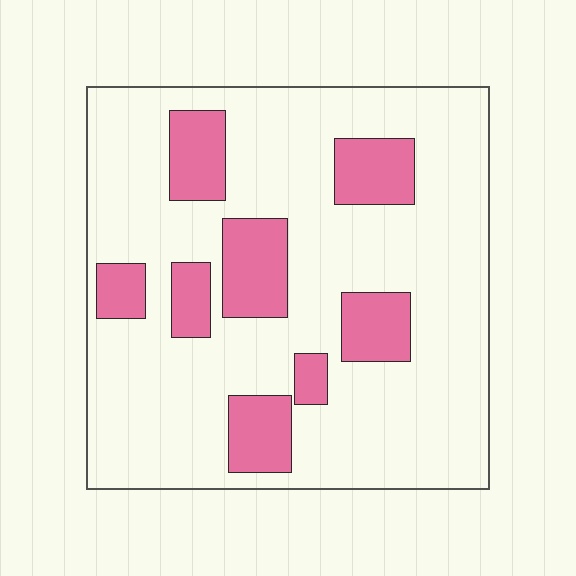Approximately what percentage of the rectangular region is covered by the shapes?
Approximately 20%.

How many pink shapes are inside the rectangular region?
8.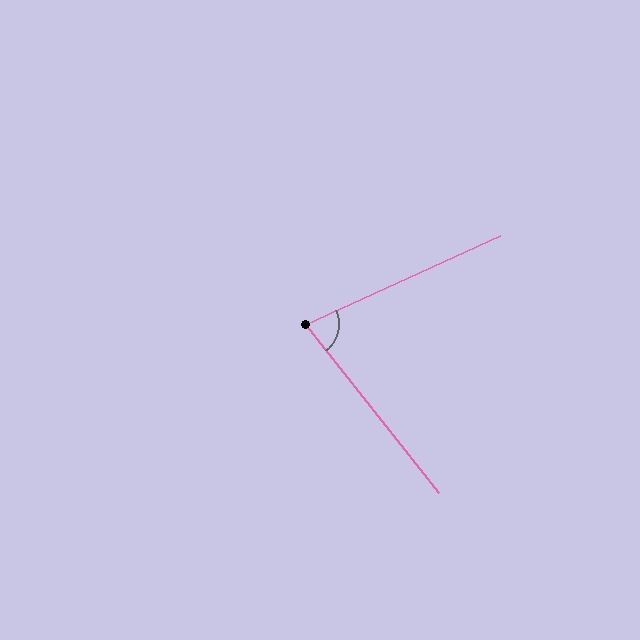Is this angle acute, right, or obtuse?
It is acute.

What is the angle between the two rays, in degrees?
Approximately 76 degrees.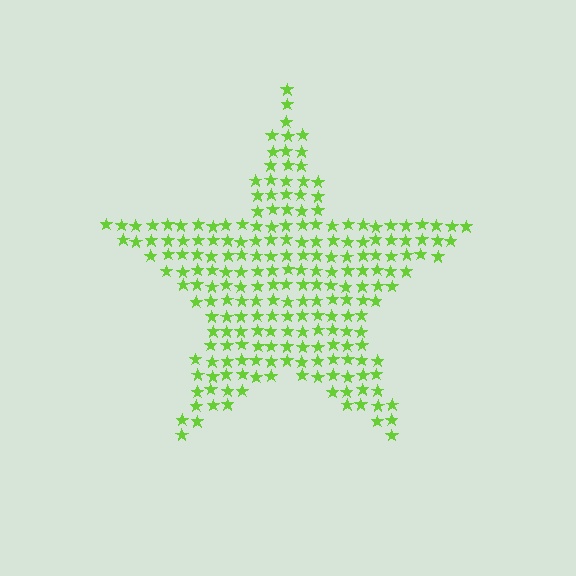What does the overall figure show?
The overall figure shows a star.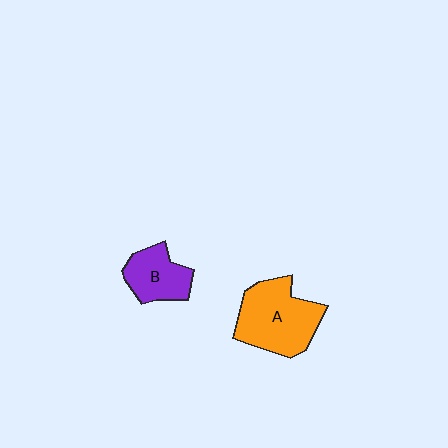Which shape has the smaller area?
Shape B (purple).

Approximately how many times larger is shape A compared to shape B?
Approximately 1.7 times.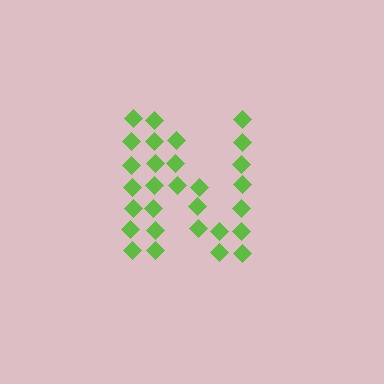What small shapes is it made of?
It is made of small diamonds.